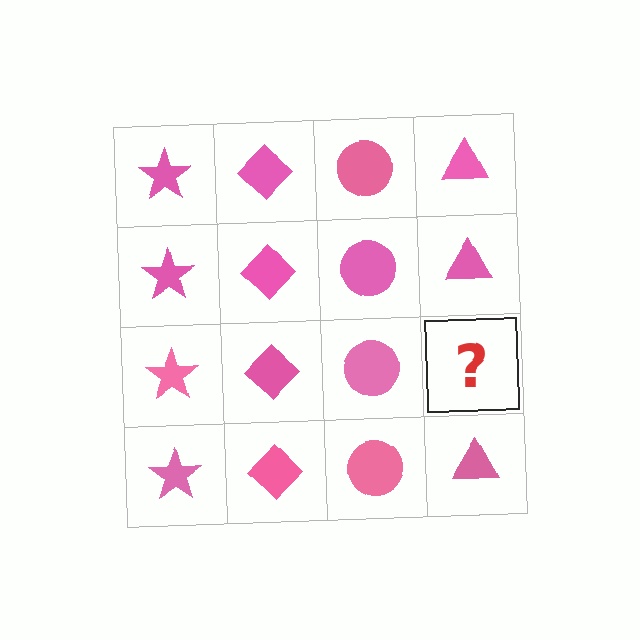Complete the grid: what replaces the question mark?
The question mark should be replaced with a pink triangle.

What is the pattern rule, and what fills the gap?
The rule is that each column has a consistent shape. The gap should be filled with a pink triangle.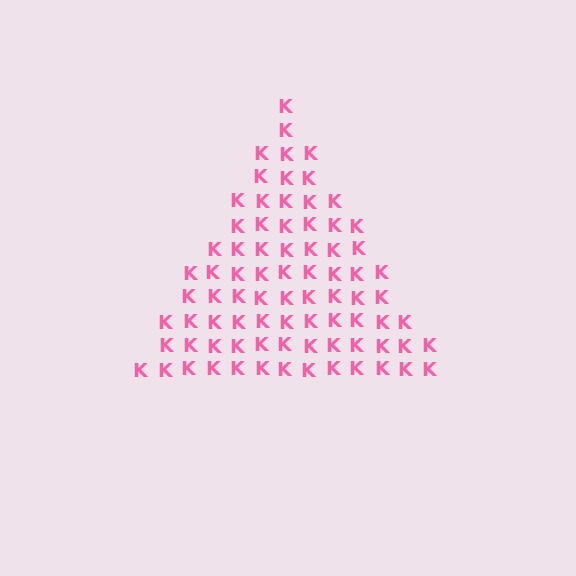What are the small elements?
The small elements are letter K's.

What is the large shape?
The large shape is a triangle.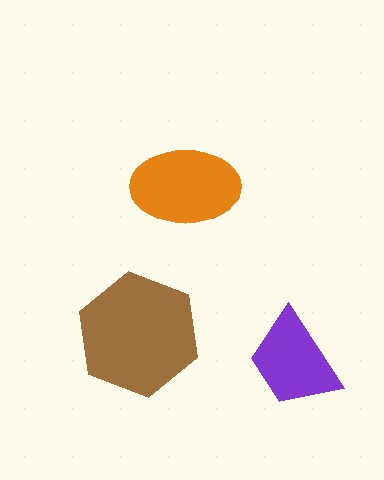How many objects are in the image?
There are 3 objects in the image.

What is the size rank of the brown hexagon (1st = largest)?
1st.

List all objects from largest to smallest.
The brown hexagon, the orange ellipse, the purple trapezoid.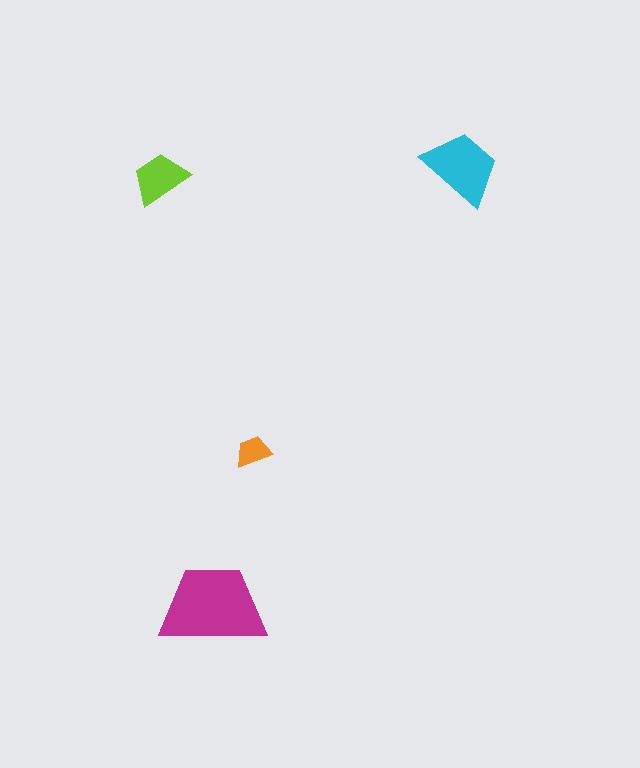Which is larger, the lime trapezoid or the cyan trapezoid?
The cyan one.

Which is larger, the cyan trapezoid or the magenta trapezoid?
The magenta one.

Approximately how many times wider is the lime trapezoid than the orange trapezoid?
About 1.5 times wider.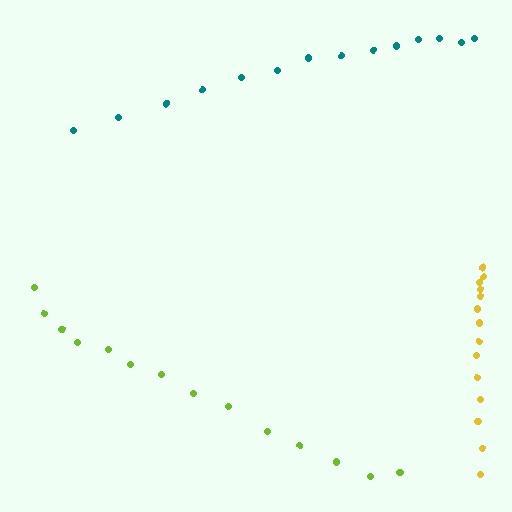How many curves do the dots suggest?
There are 3 distinct paths.